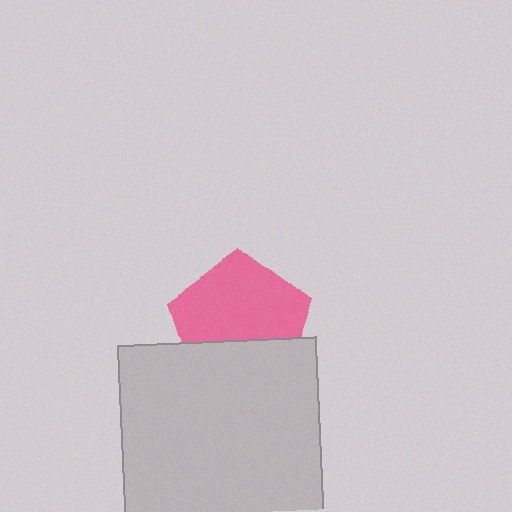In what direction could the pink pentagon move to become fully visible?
The pink pentagon could move up. That would shift it out from behind the light gray rectangle entirely.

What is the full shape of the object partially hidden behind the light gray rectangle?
The partially hidden object is a pink pentagon.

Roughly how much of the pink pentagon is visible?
Most of it is visible (roughly 65%).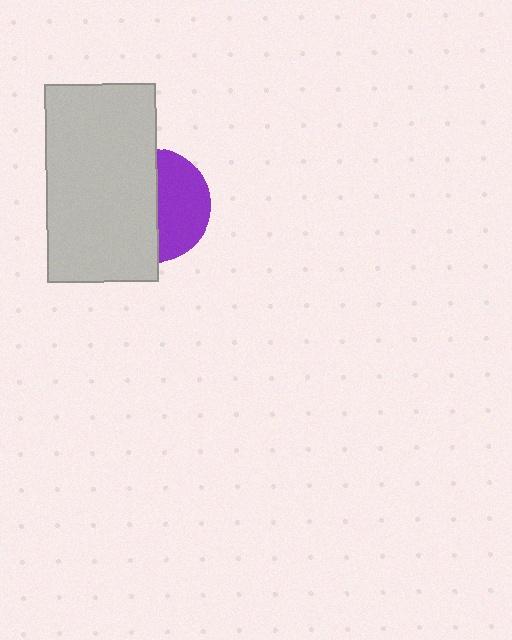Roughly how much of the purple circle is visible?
About half of it is visible (roughly 46%).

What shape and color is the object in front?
The object in front is a light gray rectangle.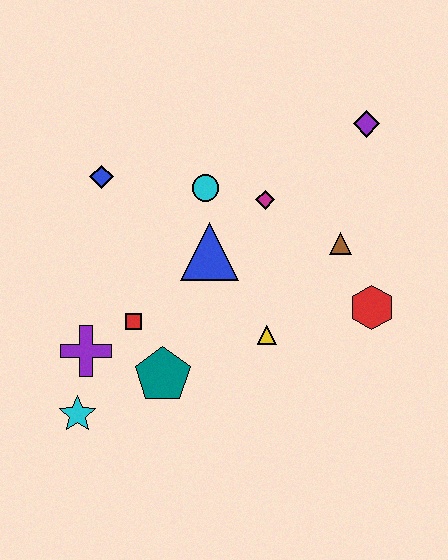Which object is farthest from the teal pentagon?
The purple diamond is farthest from the teal pentagon.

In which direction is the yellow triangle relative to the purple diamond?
The yellow triangle is below the purple diamond.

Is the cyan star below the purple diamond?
Yes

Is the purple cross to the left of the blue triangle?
Yes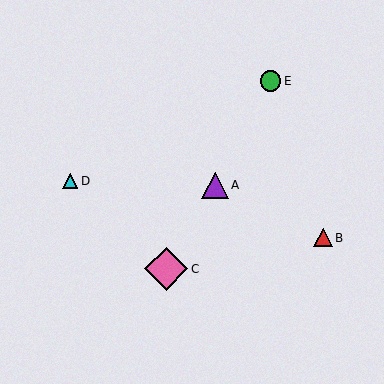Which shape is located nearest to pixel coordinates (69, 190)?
The cyan triangle (labeled D) at (70, 181) is nearest to that location.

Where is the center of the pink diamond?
The center of the pink diamond is at (166, 269).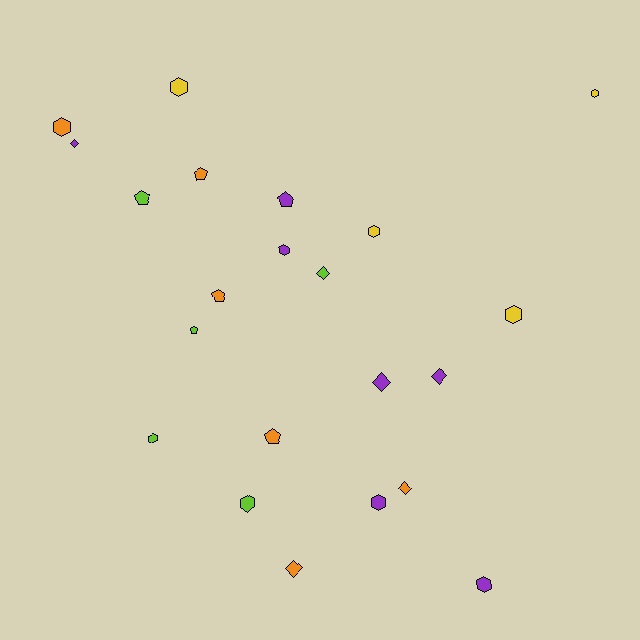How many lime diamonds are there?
There is 1 lime diamond.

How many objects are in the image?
There are 22 objects.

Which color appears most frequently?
Purple, with 7 objects.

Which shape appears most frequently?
Hexagon, with 10 objects.